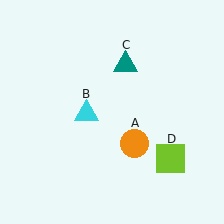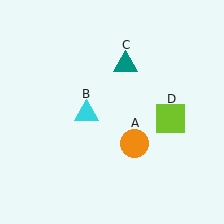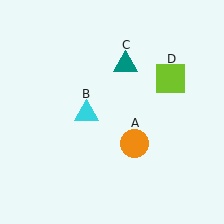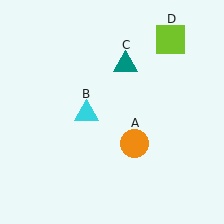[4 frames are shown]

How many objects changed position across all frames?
1 object changed position: lime square (object D).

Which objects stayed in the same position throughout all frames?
Orange circle (object A) and cyan triangle (object B) and teal triangle (object C) remained stationary.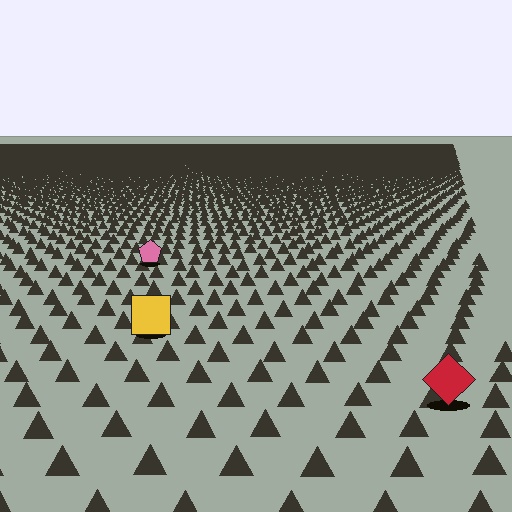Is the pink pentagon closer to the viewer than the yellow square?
No. The yellow square is closer — you can tell from the texture gradient: the ground texture is coarser near it.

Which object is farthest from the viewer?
The pink pentagon is farthest from the viewer. It appears smaller and the ground texture around it is denser.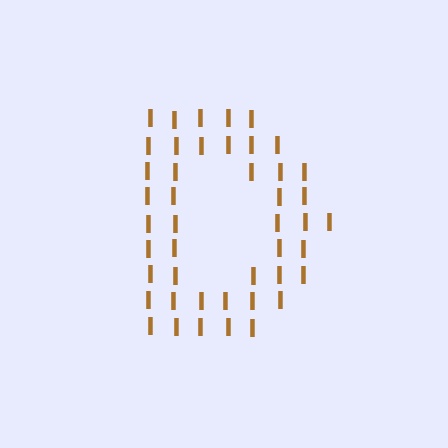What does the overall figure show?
The overall figure shows the letter D.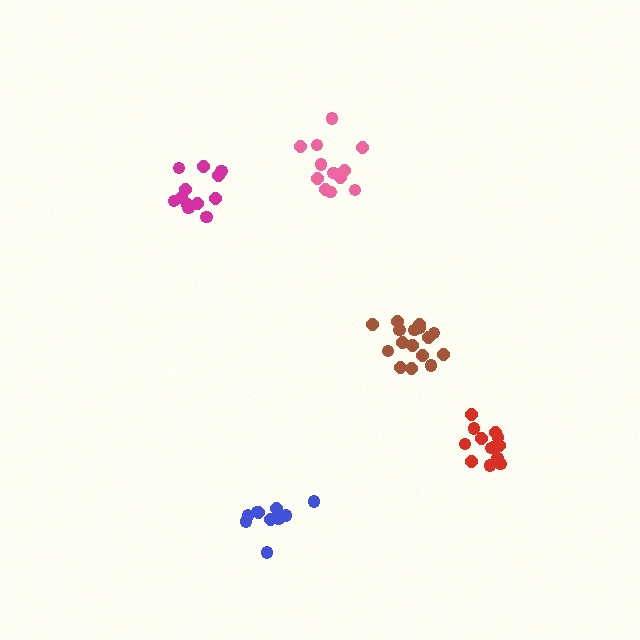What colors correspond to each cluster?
The clusters are colored: magenta, blue, brown, pink, red.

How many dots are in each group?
Group 1: 12 dots, Group 2: 10 dots, Group 3: 16 dots, Group 4: 13 dots, Group 5: 13 dots (64 total).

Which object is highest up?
The pink cluster is topmost.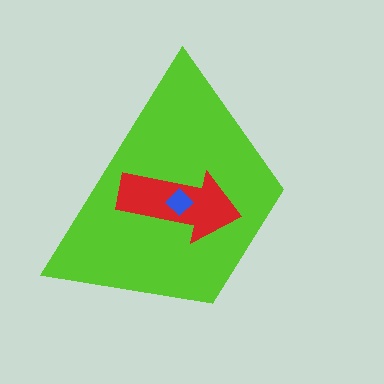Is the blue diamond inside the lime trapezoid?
Yes.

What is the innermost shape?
The blue diamond.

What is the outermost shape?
The lime trapezoid.